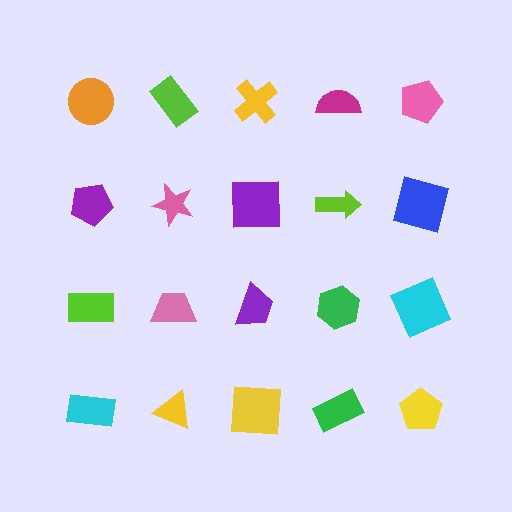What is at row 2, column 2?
A pink star.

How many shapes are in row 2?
5 shapes.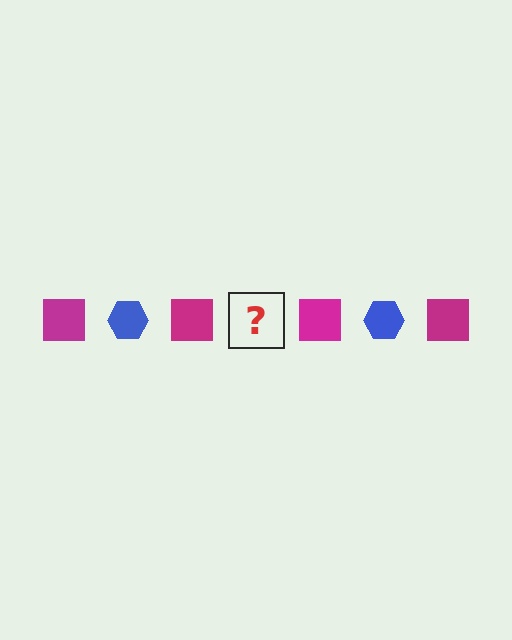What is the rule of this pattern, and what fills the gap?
The rule is that the pattern alternates between magenta square and blue hexagon. The gap should be filled with a blue hexagon.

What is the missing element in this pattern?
The missing element is a blue hexagon.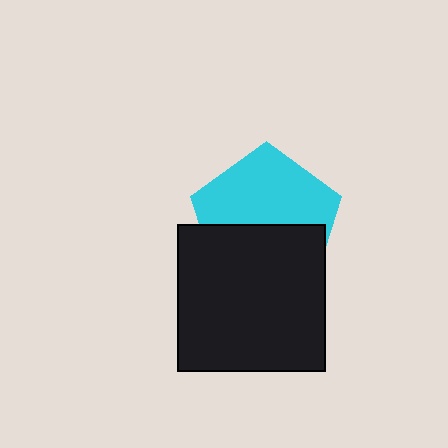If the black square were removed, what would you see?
You would see the complete cyan pentagon.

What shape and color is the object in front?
The object in front is a black square.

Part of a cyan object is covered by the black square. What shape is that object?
It is a pentagon.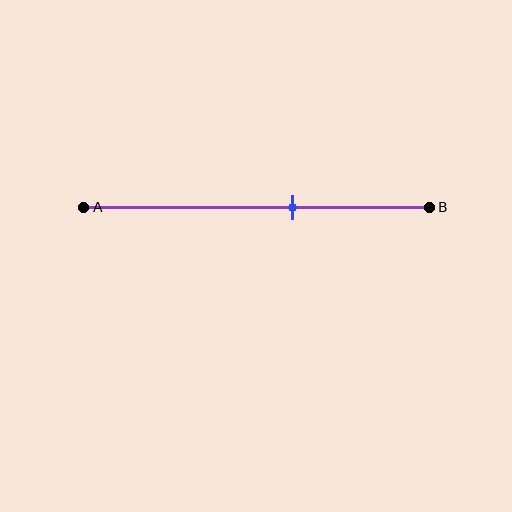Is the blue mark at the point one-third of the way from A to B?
No, the mark is at about 60% from A, not at the 33% one-third point.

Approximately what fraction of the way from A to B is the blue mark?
The blue mark is approximately 60% of the way from A to B.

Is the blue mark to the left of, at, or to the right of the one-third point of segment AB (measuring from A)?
The blue mark is to the right of the one-third point of segment AB.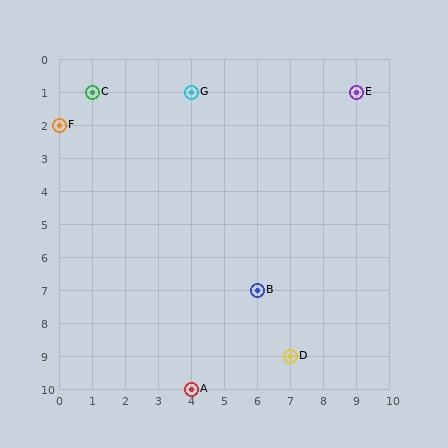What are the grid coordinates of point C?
Point C is at grid coordinates (1, 1).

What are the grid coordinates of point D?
Point D is at grid coordinates (7, 9).